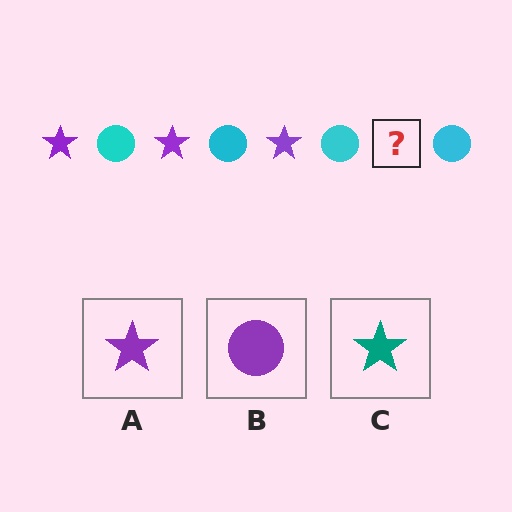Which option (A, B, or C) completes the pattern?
A.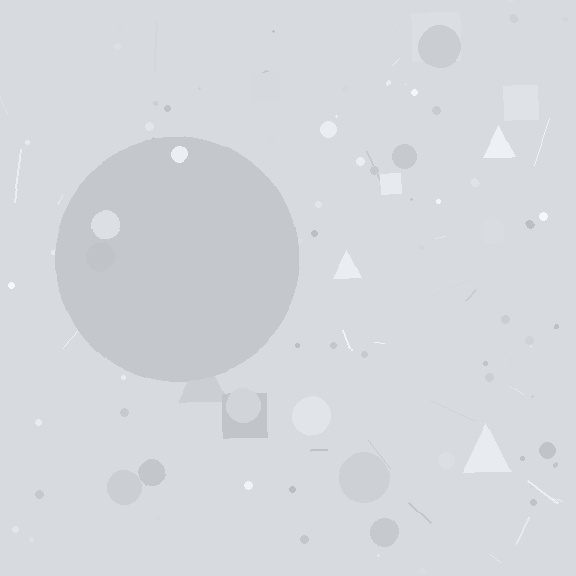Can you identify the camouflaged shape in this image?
The camouflaged shape is a circle.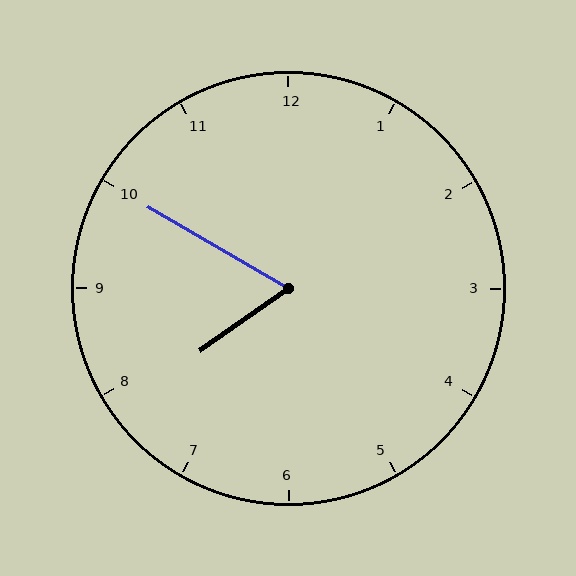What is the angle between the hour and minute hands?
Approximately 65 degrees.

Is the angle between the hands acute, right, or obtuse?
It is acute.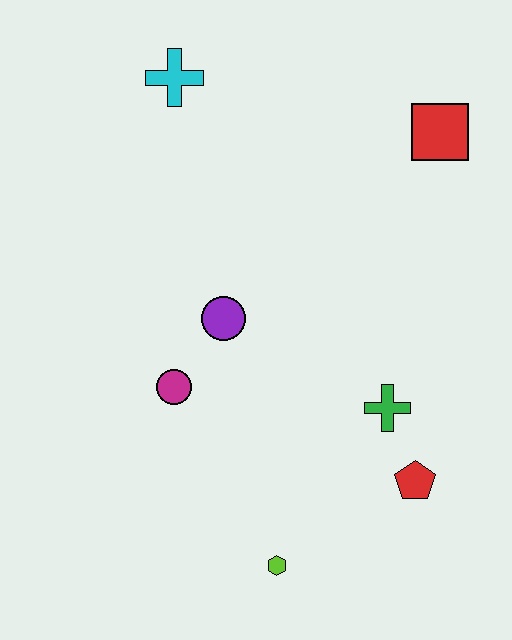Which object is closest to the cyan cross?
The purple circle is closest to the cyan cross.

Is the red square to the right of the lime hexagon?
Yes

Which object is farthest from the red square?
The lime hexagon is farthest from the red square.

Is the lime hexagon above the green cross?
No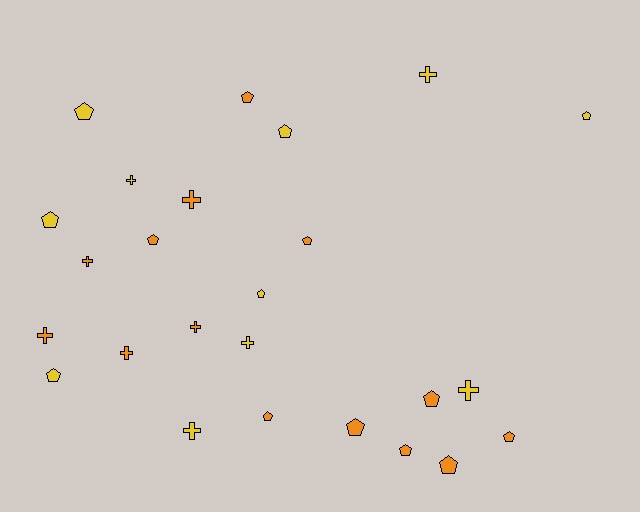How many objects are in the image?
There are 25 objects.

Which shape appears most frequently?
Pentagon, with 15 objects.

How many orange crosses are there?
There are 5 orange crosses.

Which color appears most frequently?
Orange, with 14 objects.